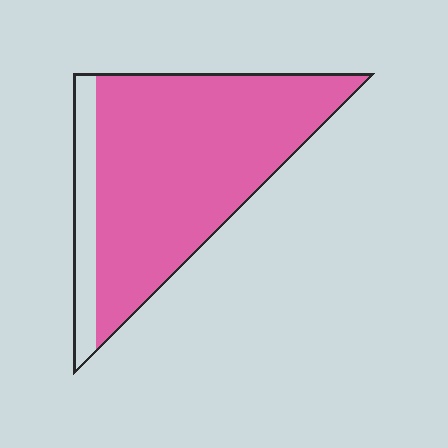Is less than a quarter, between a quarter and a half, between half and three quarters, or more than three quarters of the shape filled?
More than three quarters.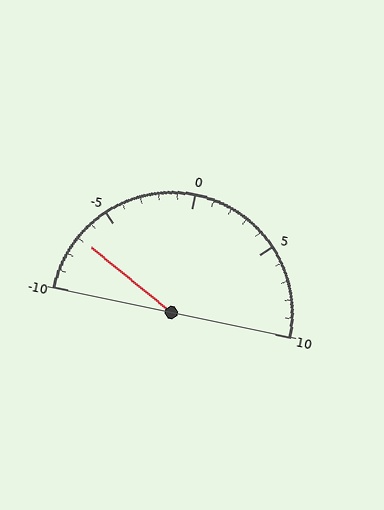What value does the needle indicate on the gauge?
The needle indicates approximately -7.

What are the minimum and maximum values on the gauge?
The gauge ranges from -10 to 10.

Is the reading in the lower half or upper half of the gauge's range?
The reading is in the lower half of the range (-10 to 10).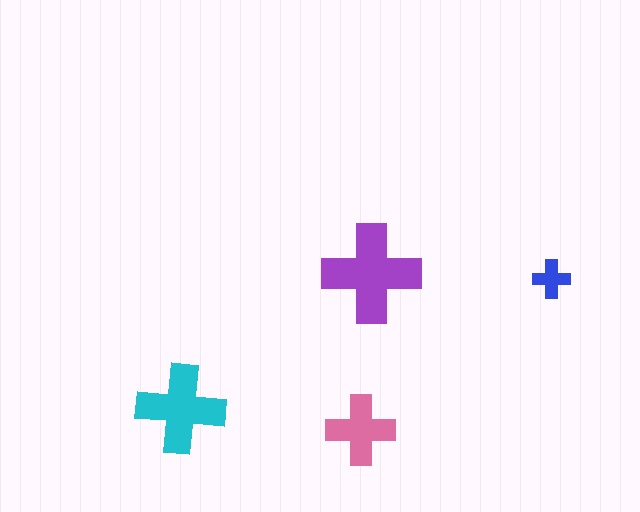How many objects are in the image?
There are 4 objects in the image.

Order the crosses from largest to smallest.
the purple one, the cyan one, the pink one, the blue one.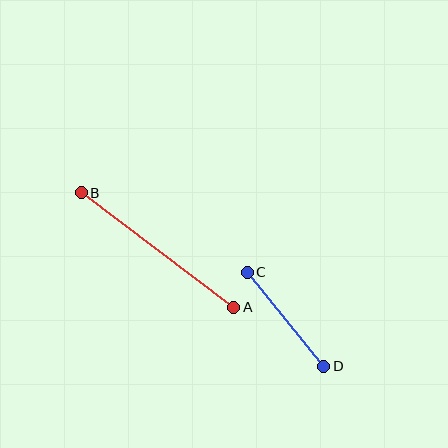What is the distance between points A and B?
The distance is approximately 191 pixels.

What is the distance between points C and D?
The distance is approximately 121 pixels.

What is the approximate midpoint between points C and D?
The midpoint is at approximately (285, 319) pixels.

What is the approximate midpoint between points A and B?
The midpoint is at approximately (158, 250) pixels.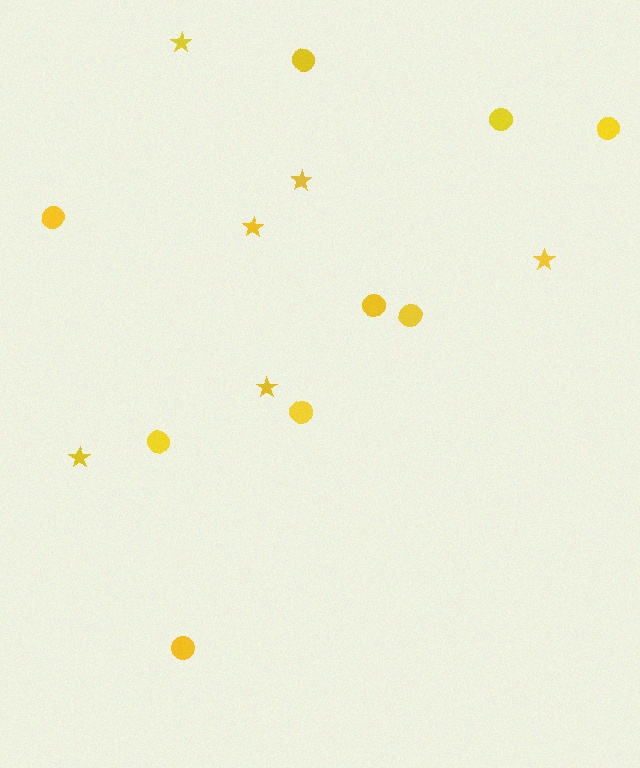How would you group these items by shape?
There are 2 groups: one group of stars (6) and one group of circles (9).